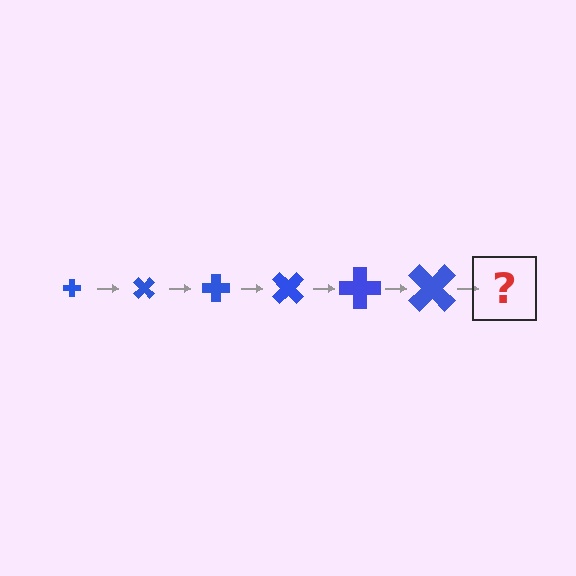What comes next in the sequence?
The next element should be a cross, larger than the previous one and rotated 270 degrees from the start.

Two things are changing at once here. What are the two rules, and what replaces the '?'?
The two rules are that the cross grows larger each step and it rotates 45 degrees each step. The '?' should be a cross, larger than the previous one and rotated 270 degrees from the start.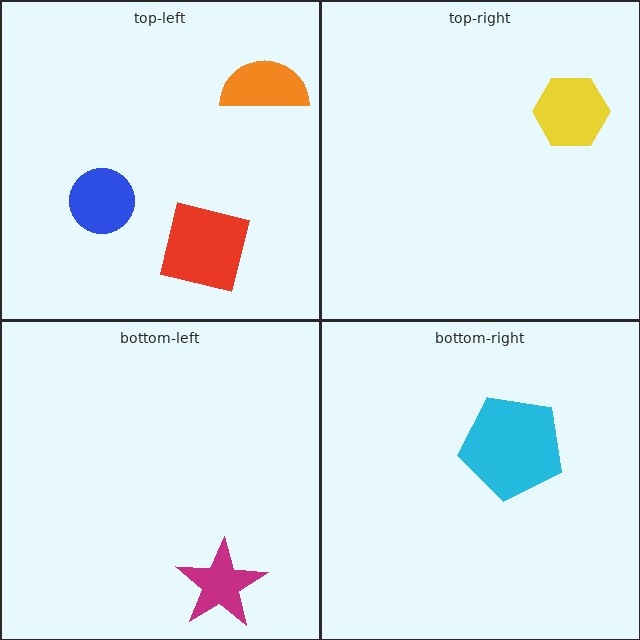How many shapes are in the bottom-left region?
1.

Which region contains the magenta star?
The bottom-left region.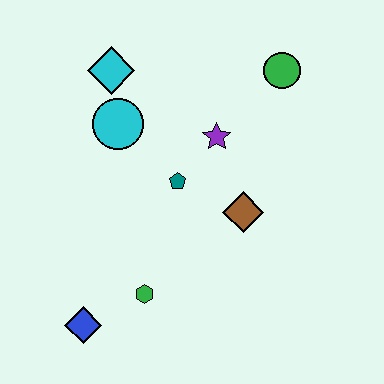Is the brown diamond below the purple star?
Yes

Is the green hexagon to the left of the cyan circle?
No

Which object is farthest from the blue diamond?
The green circle is farthest from the blue diamond.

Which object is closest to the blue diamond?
The green hexagon is closest to the blue diamond.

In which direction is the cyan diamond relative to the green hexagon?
The cyan diamond is above the green hexagon.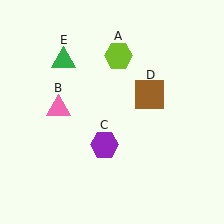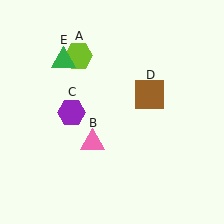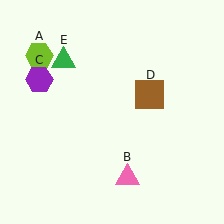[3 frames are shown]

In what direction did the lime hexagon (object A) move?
The lime hexagon (object A) moved left.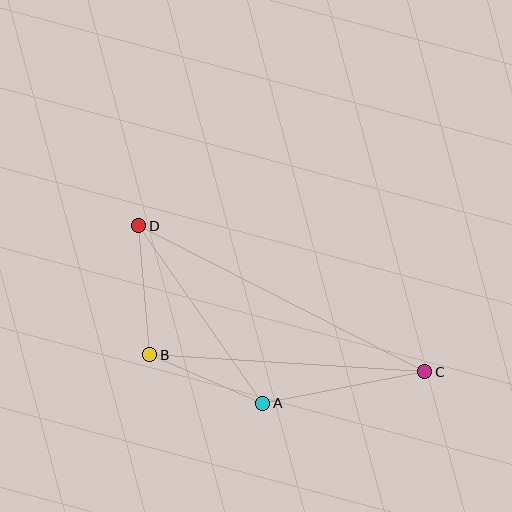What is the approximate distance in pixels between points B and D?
The distance between B and D is approximately 129 pixels.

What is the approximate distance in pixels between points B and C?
The distance between B and C is approximately 275 pixels.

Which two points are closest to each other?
Points A and B are closest to each other.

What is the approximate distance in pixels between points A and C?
The distance between A and C is approximately 165 pixels.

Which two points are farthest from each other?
Points C and D are farthest from each other.